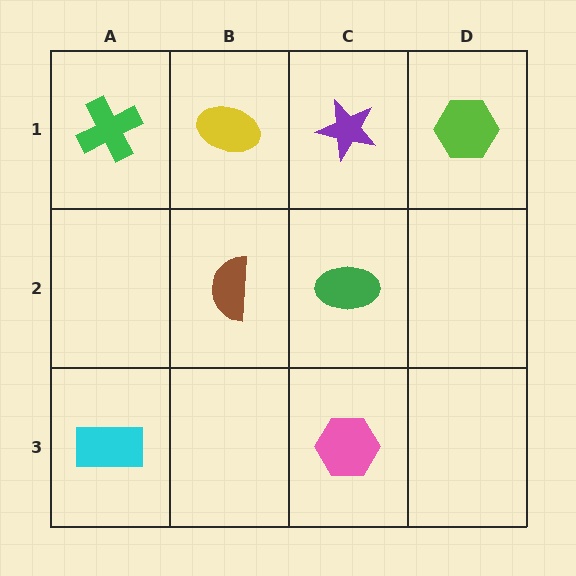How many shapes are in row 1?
4 shapes.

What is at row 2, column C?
A green ellipse.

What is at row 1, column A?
A green cross.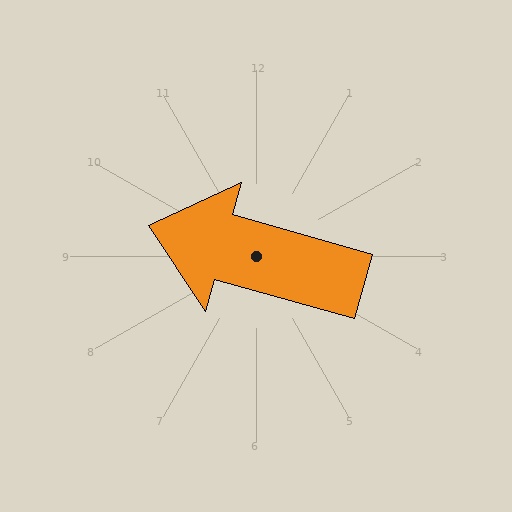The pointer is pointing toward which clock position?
Roughly 10 o'clock.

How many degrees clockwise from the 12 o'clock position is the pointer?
Approximately 286 degrees.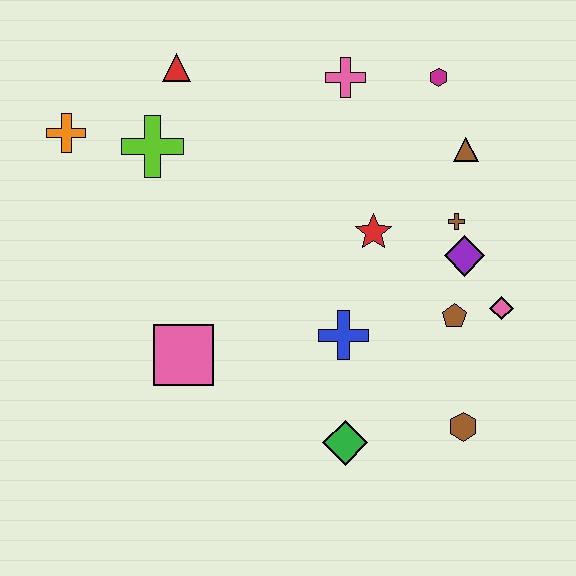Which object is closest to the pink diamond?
The brown pentagon is closest to the pink diamond.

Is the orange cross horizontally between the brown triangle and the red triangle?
No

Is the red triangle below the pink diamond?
No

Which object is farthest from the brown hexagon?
The orange cross is farthest from the brown hexagon.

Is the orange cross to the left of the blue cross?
Yes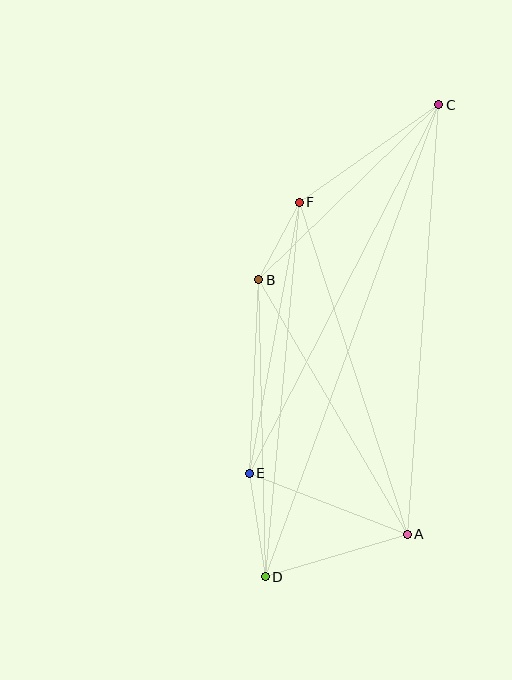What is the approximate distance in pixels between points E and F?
The distance between E and F is approximately 276 pixels.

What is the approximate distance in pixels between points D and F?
The distance between D and F is approximately 376 pixels.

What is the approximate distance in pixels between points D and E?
The distance between D and E is approximately 105 pixels.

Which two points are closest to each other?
Points B and F are closest to each other.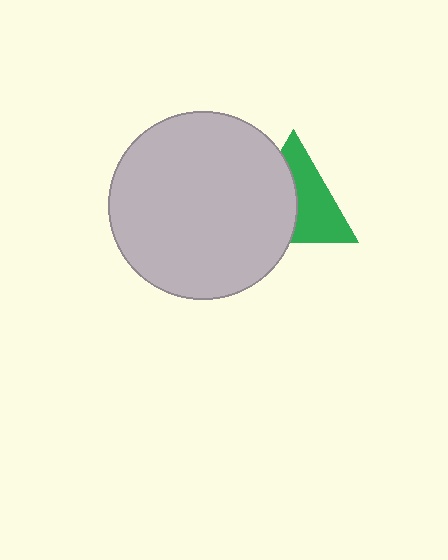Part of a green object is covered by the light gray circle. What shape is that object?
It is a triangle.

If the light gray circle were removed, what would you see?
You would see the complete green triangle.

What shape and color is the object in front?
The object in front is a light gray circle.